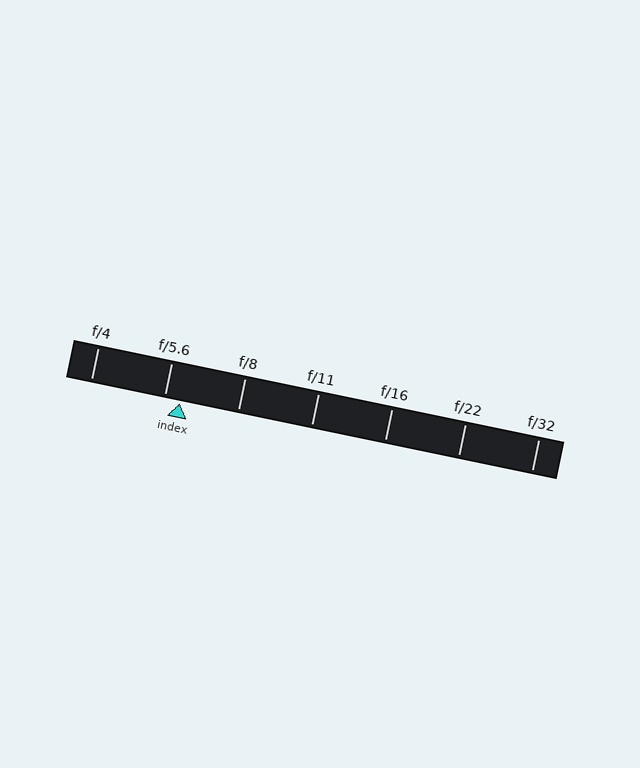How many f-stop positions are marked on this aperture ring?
There are 7 f-stop positions marked.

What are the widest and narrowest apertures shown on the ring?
The widest aperture shown is f/4 and the narrowest is f/32.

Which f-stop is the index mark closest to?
The index mark is closest to f/5.6.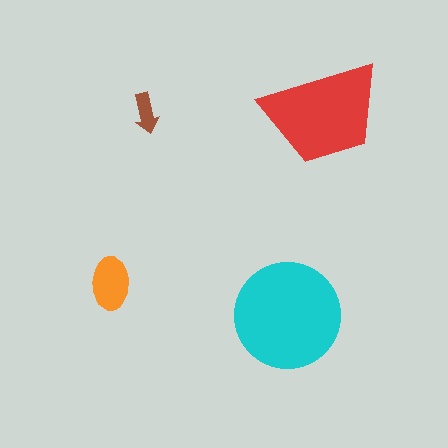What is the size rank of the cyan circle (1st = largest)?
1st.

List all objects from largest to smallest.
The cyan circle, the red trapezoid, the orange ellipse, the brown arrow.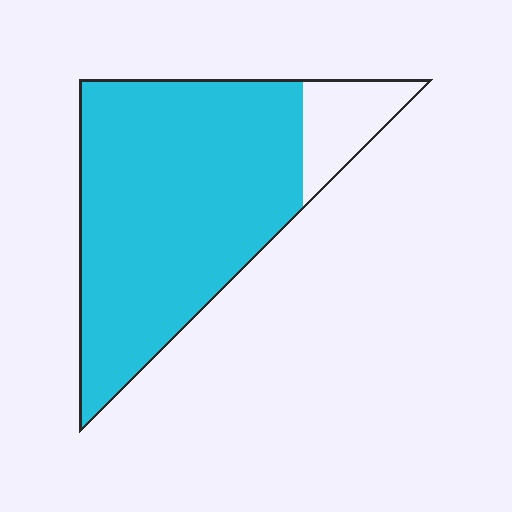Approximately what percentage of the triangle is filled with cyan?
Approximately 85%.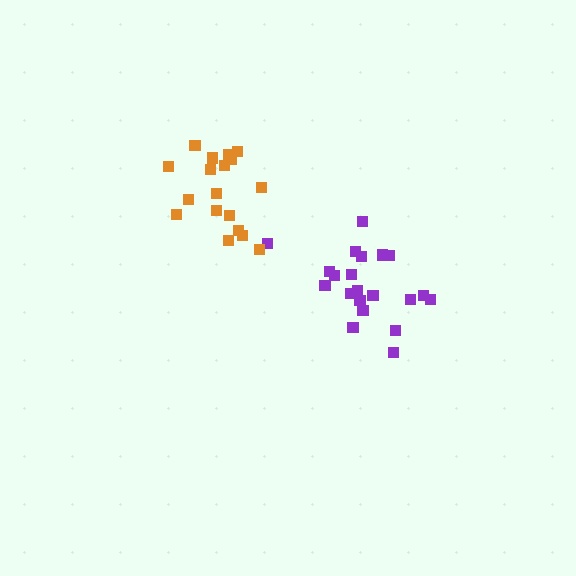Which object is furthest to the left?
The orange cluster is leftmost.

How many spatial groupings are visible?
There are 2 spatial groupings.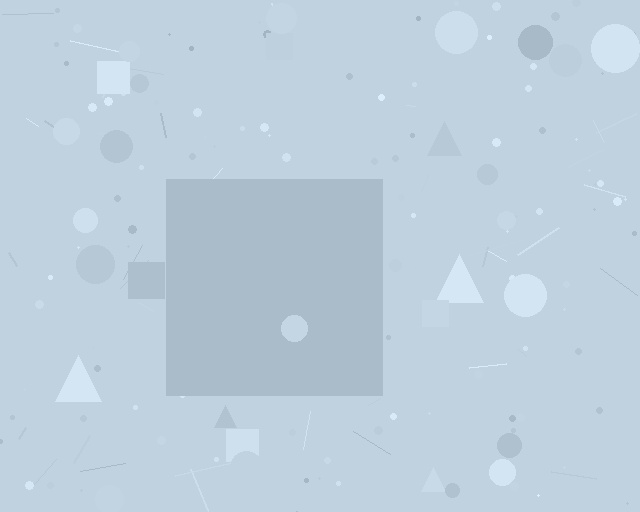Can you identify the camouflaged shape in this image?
The camouflaged shape is a square.